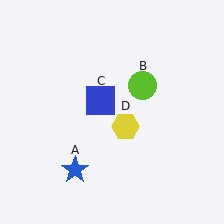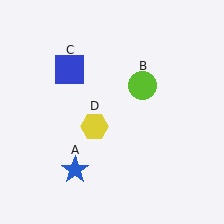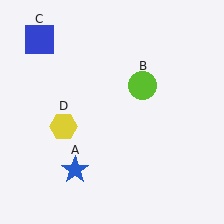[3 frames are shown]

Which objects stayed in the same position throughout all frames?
Blue star (object A) and lime circle (object B) remained stationary.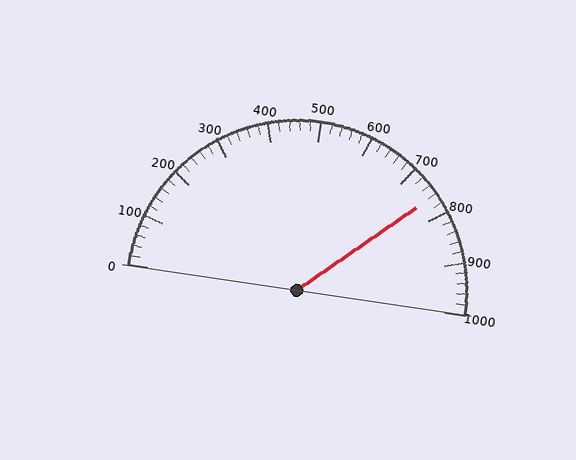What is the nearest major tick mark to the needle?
The nearest major tick mark is 800.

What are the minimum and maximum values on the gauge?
The gauge ranges from 0 to 1000.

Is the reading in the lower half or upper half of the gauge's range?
The reading is in the upper half of the range (0 to 1000).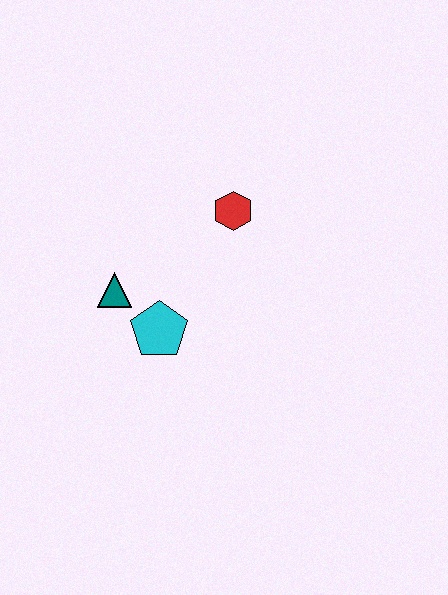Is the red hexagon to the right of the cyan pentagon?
Yes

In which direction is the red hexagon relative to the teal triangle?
The red hexagon is to the right of the teal triangle.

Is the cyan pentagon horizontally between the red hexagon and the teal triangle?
Yes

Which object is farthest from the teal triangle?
The red hexagon is farthest from the teal triangle.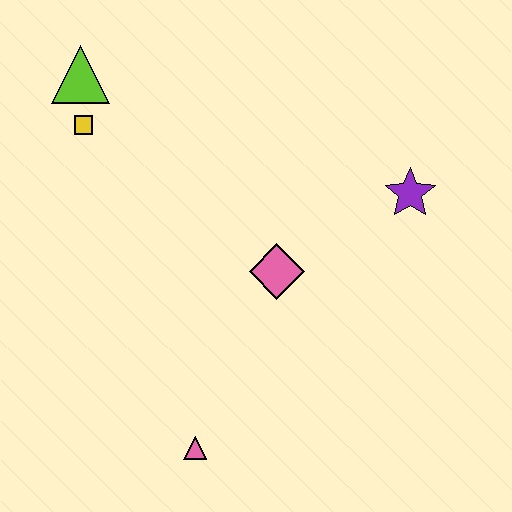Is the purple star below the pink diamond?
No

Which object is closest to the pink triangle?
The pink diamond is closest to the pink triangle.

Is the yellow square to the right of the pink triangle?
No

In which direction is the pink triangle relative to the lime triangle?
The pink triangle is below the lime triangle.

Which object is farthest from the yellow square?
The pink triangle is farthest from the yellow square.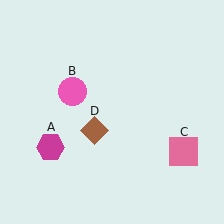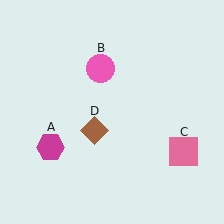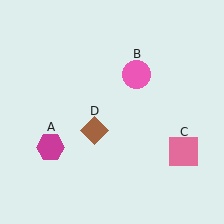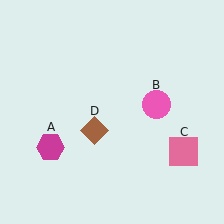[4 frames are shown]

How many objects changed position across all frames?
1 object changed position: pink circle (object B).